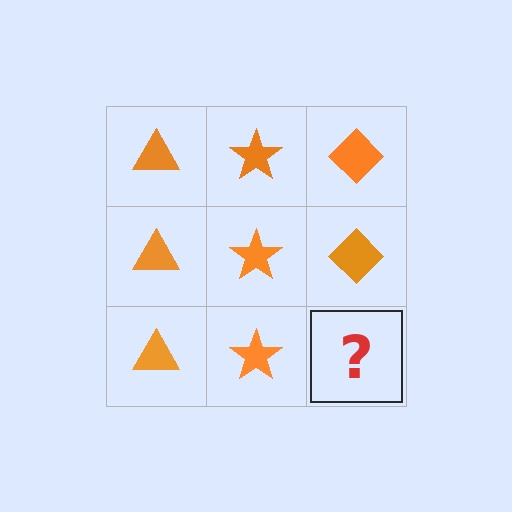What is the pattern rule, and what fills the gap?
The rule is that each column has a consistent shape. The gap should be filled with an orange diamond.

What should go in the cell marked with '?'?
The missing cell should contain an orange diamond.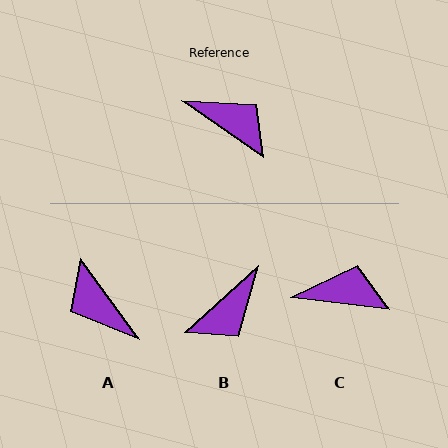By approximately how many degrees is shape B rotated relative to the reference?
Approximately 103 degrees clockwise.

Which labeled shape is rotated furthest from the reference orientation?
A, about 161 degrees away.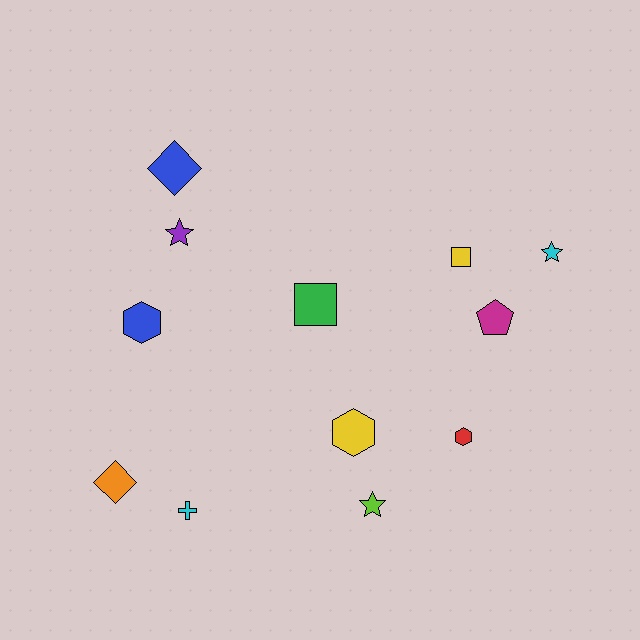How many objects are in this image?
There are 12 objects.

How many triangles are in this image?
There are no triangles.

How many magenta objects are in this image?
There is 1 magenta object.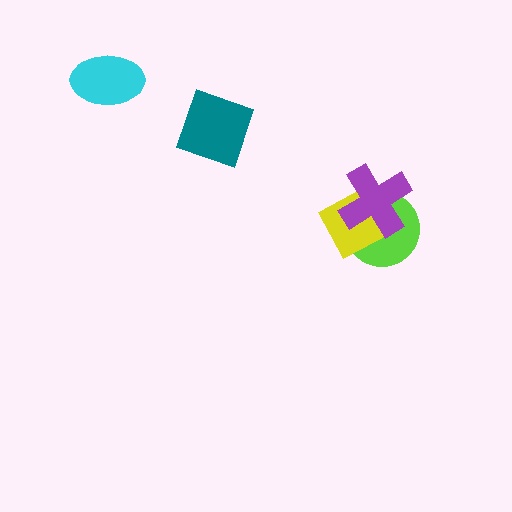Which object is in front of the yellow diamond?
The purple cross is in front of the yellow diamond.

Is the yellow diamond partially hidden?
Yes, it is partially covered by another shape.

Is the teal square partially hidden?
No, no other shape covers it.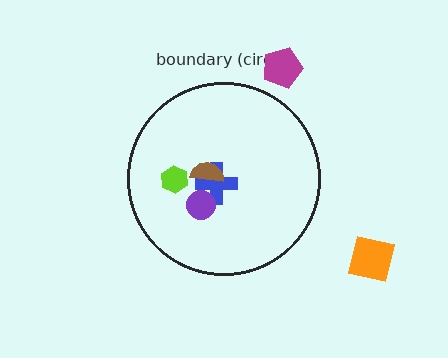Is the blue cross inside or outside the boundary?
Inside.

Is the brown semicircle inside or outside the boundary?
Inside.